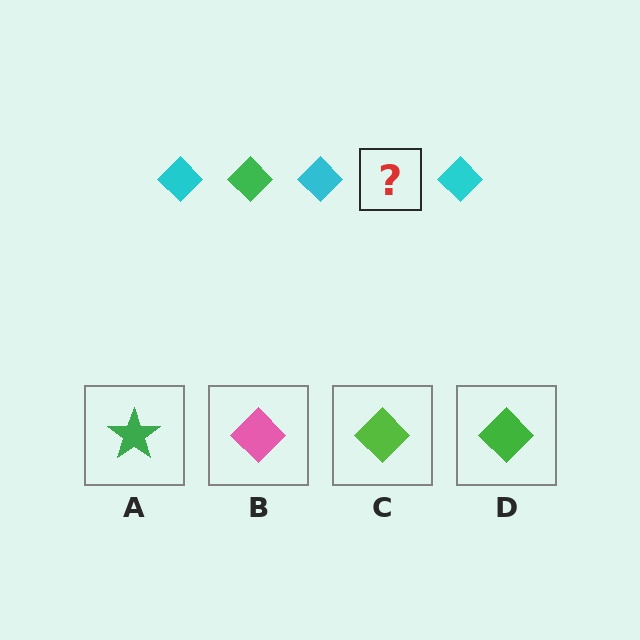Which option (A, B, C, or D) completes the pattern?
D.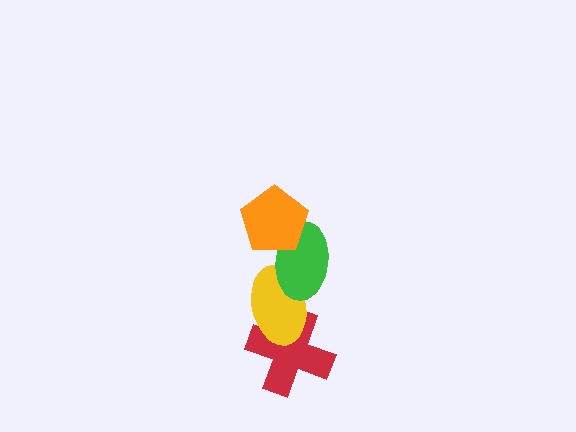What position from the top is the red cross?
The red cross is 4th from the top.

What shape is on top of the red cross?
The yellow ellipse is on top of the red cross.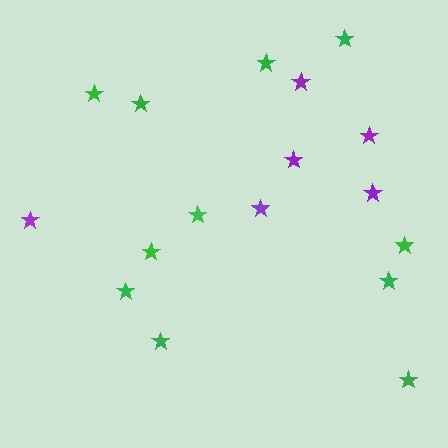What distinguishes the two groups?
There are 2 groups: one group of green stars (11) and one group of purple stars (6).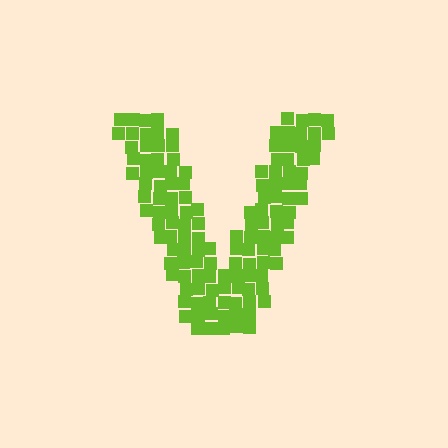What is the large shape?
The large shape is the letter V.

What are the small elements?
The small elements are squares.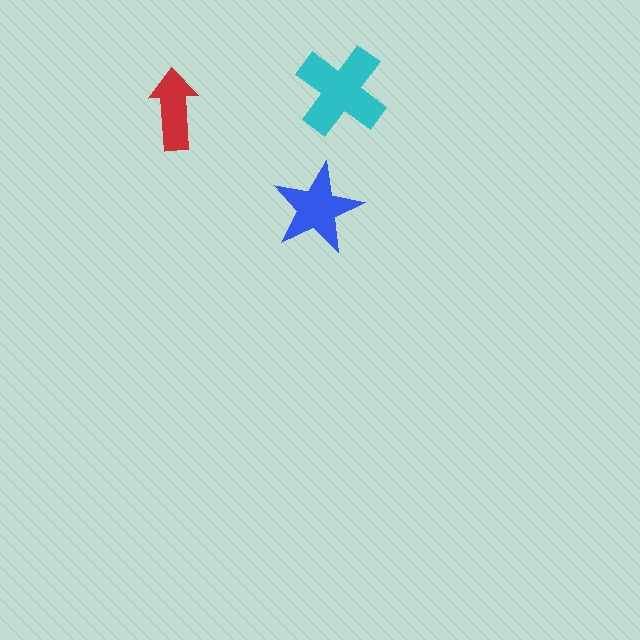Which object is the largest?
The cyan cross.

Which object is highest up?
The cyan cross is topmost.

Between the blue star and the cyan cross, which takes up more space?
The cyan cross.